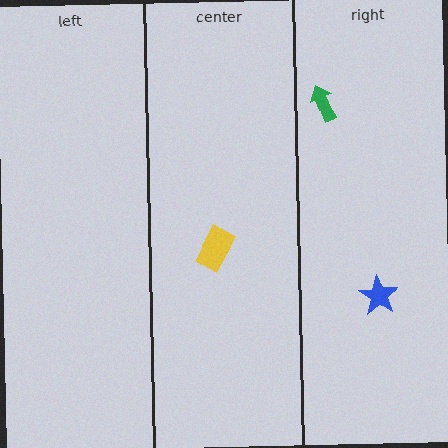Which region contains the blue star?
The right region.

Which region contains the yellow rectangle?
The center region.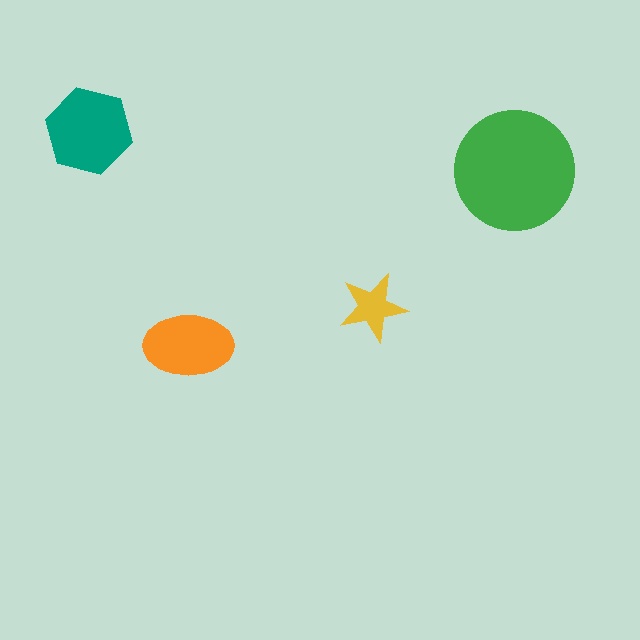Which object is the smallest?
The yellow star.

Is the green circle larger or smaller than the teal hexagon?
Larger.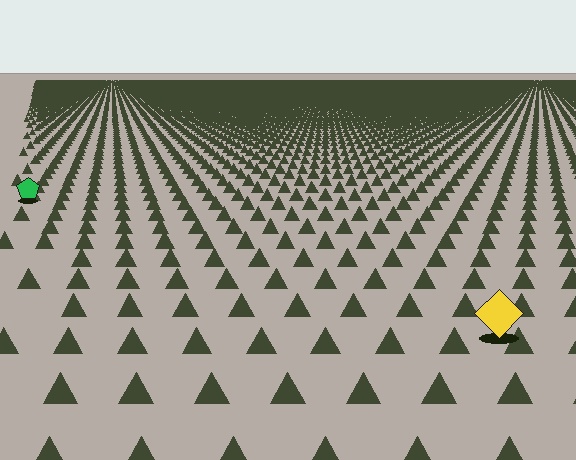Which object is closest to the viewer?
The yellow diamond is closest. The texture marks near it are larger and more spread out.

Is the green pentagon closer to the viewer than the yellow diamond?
No. The yellow diamond is closer — you can tell from the texture gradient: the ground texture is coarser near it.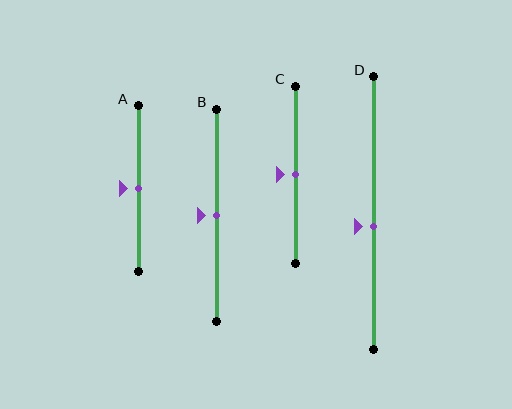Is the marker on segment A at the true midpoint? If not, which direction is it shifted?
Yes, the marker on segment A is at the true midpoint.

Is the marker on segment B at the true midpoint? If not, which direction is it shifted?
Yes, the marker on segment B is at the true midpoint.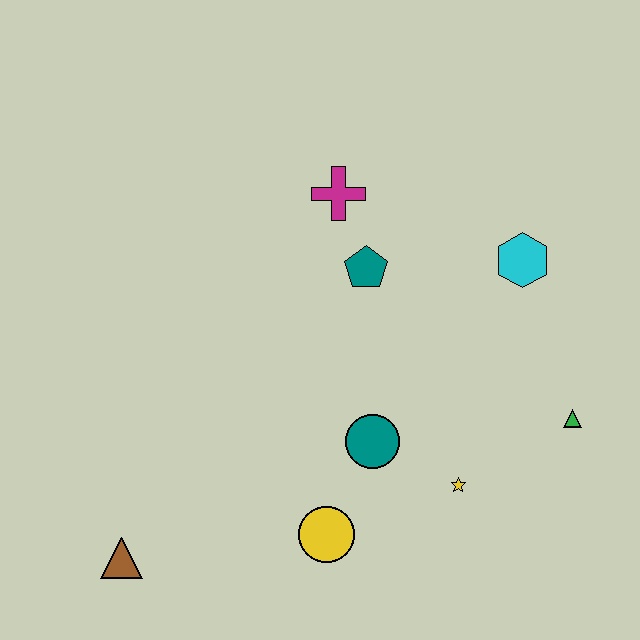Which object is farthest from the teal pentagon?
The brown triangle is farthest from the teal pentagon.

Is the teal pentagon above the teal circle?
Yes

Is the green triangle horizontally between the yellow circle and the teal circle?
No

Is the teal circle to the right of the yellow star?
No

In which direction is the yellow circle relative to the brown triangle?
The yellow circle is to the right of the brown triangle.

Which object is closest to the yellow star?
The teal circle is closest to the yellow star.